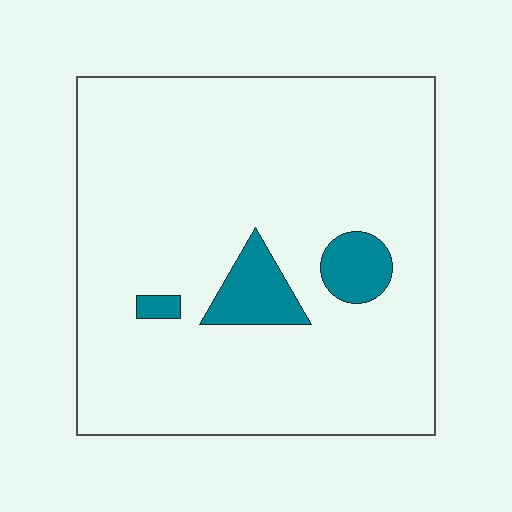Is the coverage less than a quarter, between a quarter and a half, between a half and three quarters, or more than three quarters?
Less than a quarter.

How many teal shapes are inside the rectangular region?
3.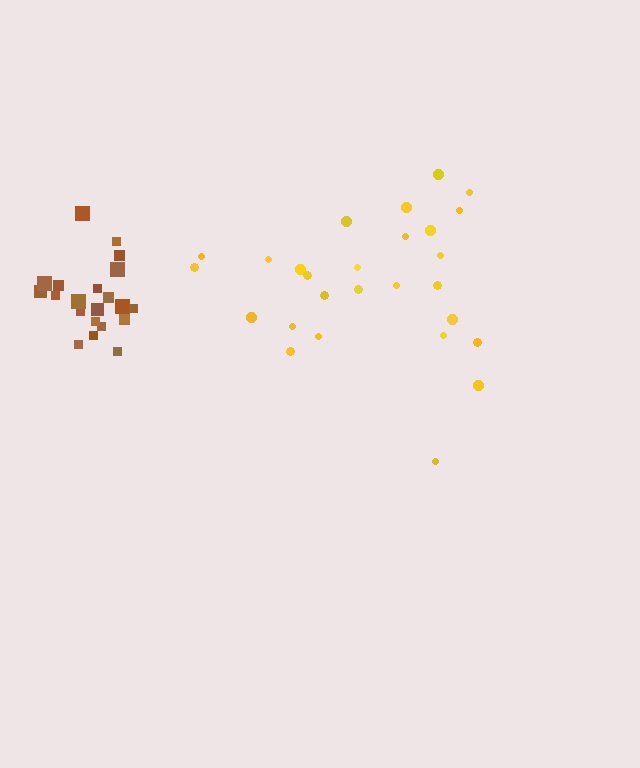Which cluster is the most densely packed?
Brown.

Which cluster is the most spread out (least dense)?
Yellow.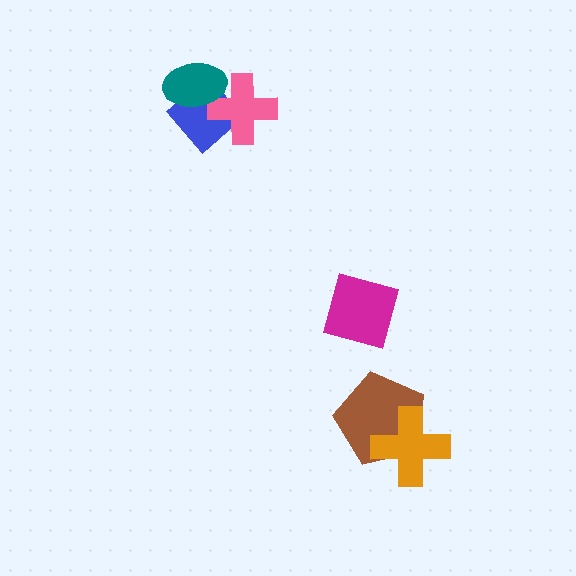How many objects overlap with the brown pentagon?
1 object overlaps with the brown pentagon.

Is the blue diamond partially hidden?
Yes, it is partially covered by another shape.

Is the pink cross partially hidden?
Yes, it is partially covered by another shape.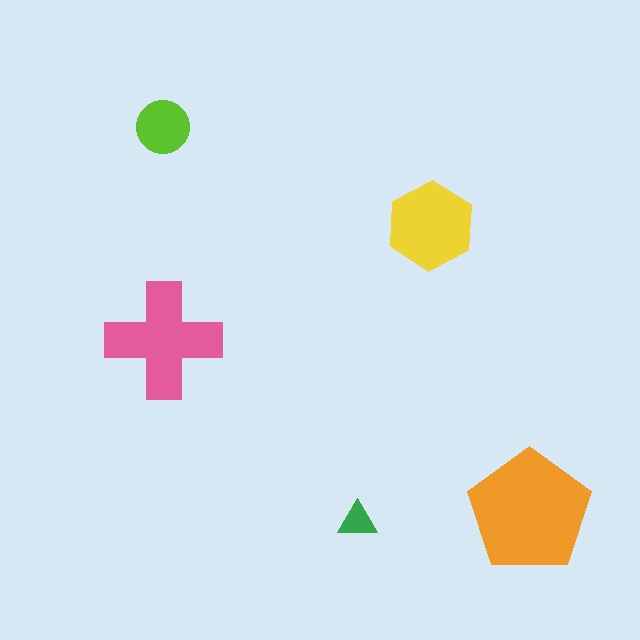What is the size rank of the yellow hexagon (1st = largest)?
3rd.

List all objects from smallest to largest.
The green triangle, the lime circle, the yellow hexagon, the pink cross, the orange pentagon.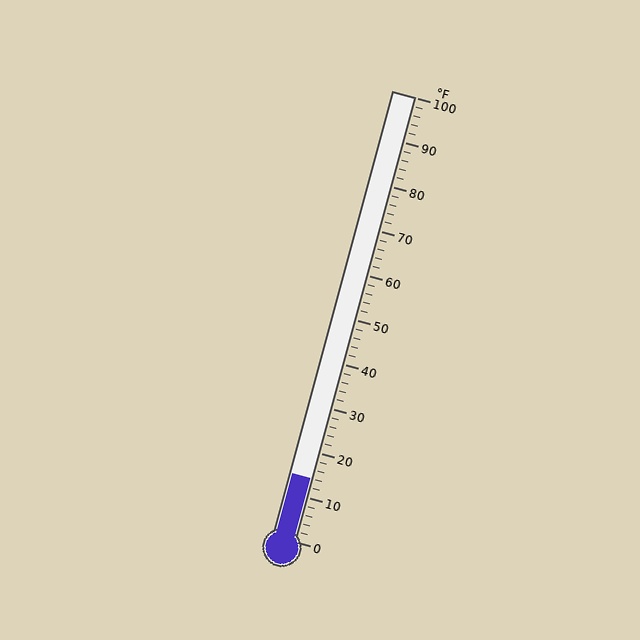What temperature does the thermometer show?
The thermometer shows approximately 14°F.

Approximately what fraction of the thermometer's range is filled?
The thermometer is filled to approximately 15% of its range.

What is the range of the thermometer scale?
The thermometer scale ranges from 0°F to 100°F.